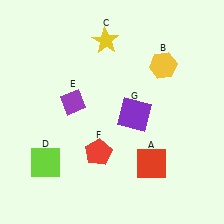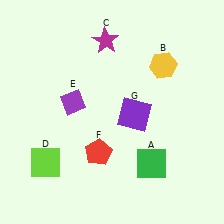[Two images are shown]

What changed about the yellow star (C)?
In Image 1, C is yellow. In Image 2, it changed to magenta.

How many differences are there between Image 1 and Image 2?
There are 2 differences between the two images.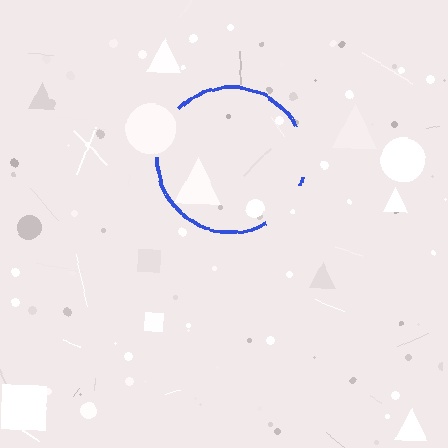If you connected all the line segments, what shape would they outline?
They would outline a circle.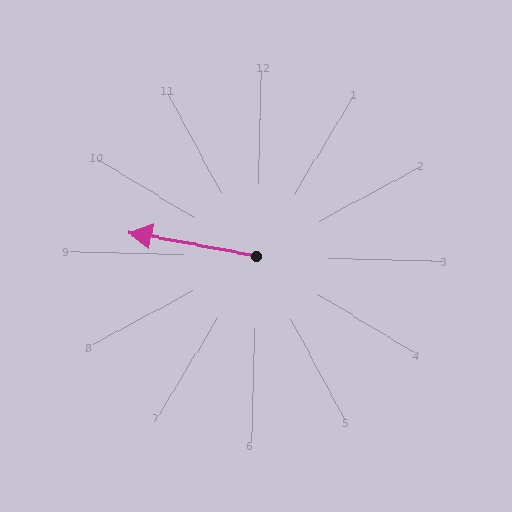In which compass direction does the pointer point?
West.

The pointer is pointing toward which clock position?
Roughly 9 o'clock.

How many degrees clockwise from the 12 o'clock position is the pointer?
Approximately 279 degrees.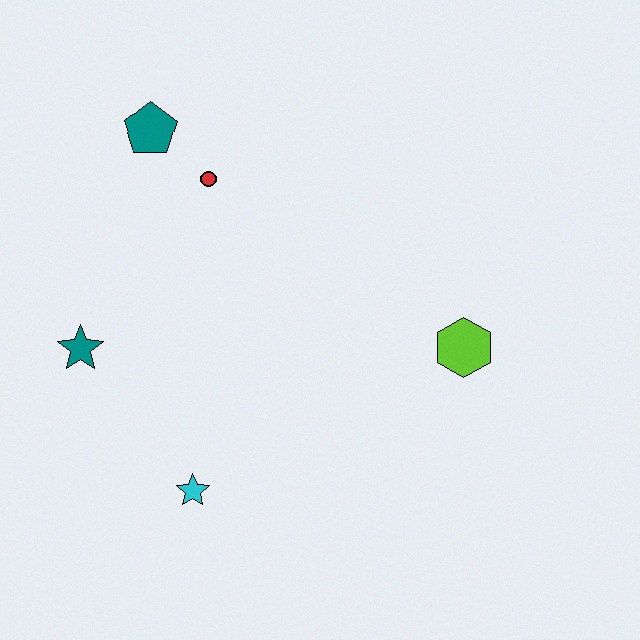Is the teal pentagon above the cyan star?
Yes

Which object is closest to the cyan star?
The teal star is closest to the cyan star.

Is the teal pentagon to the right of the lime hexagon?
No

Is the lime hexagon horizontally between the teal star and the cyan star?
No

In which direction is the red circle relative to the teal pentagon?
The red circle is to the right of the teal pentagon.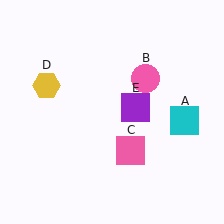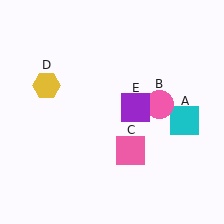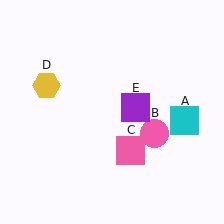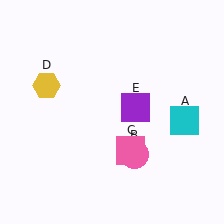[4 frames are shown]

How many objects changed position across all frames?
1 object changed position: pink circle (object B).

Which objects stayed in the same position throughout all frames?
Cyan square (object A) and pink square (object C) and yellow hexagon (object D) and purple square (object E) remained stationary.